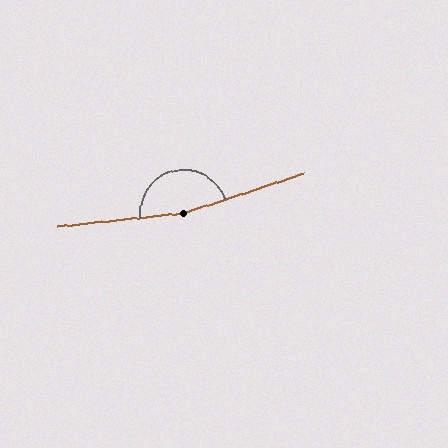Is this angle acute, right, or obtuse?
It is obtuse.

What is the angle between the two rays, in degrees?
Approximately 168 degrees.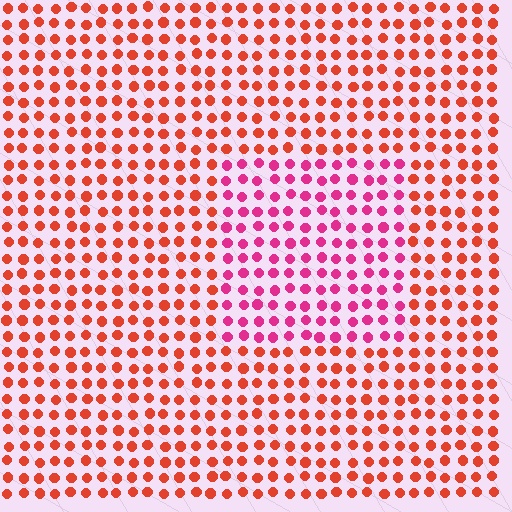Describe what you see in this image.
The image is filled with small red elements in a uniform arrangement. A rectangle-shaped region is visible where the elements are tinted to a slightly different hue, forming a subtle color boundary.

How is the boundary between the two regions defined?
The boundary is defined purely by a slight shift in hue (about 40 degrees). Spacing, size, and orientation are identical on both sides.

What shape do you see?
I see a rectangle.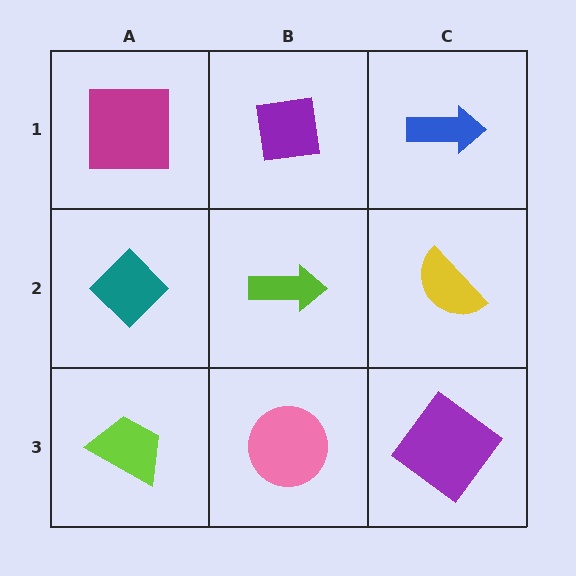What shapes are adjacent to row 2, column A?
A magenta square (row 1, column A), a lime trapezoid (row 3, column A), a lime arrow (row 2, column B).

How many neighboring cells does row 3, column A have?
2.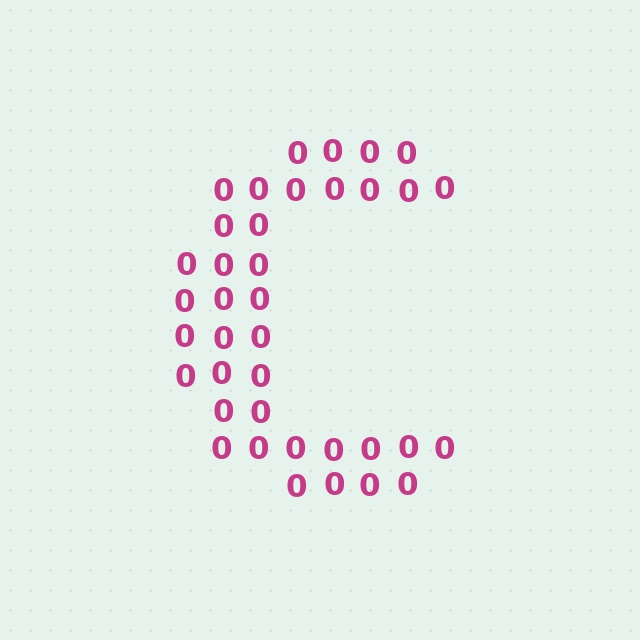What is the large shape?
The large shape is the letter C.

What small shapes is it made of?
It is made of small digit 0's.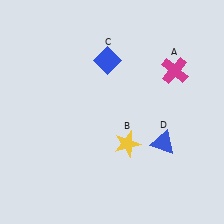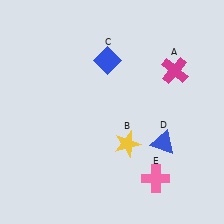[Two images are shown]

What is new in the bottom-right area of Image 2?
A pink cross (E) was added in the bottom-right area of Image 2.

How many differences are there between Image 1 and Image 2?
There is 1 difference between the two images.